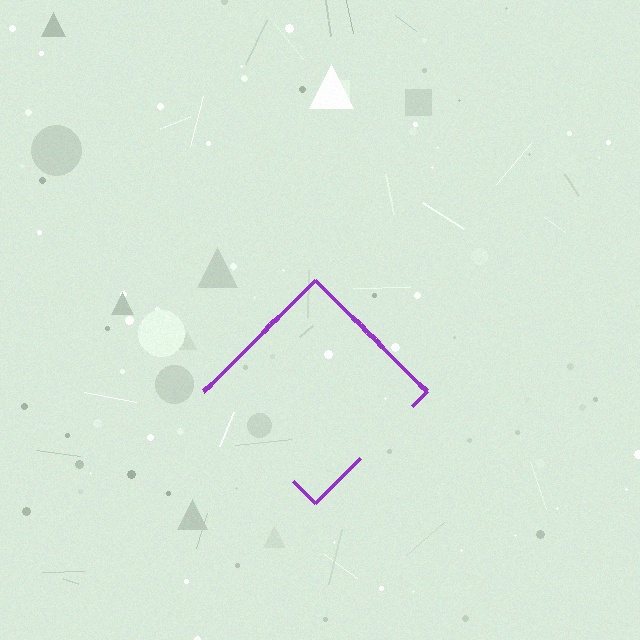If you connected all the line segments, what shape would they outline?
They would outline a diamond.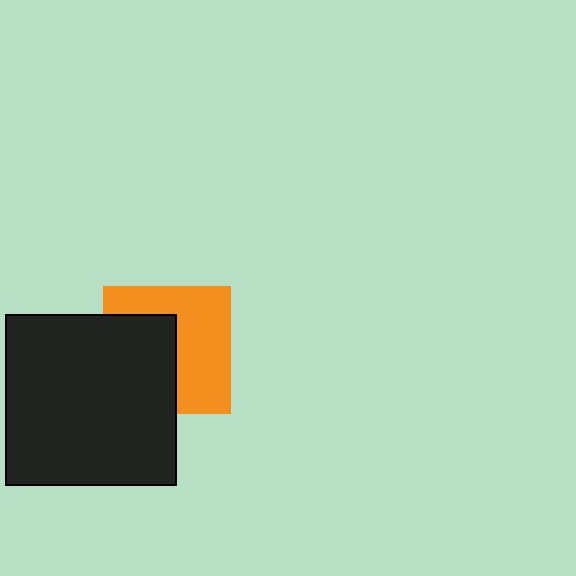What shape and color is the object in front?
The object in front is a black square.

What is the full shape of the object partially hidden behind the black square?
The partially hidden object is an orange square.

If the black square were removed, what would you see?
You would see the complete orange square.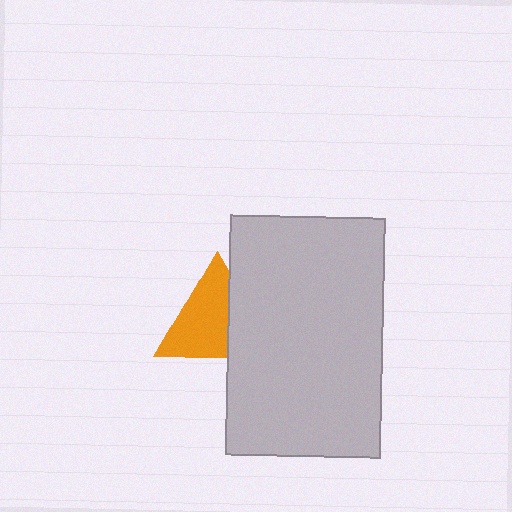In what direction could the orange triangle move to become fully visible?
The orange triangle could move left. That would shift it out from behind the light gray rectangle entirely.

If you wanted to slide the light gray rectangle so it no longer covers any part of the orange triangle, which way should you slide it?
Slide it right — that is the most direct way to separate the two shapes.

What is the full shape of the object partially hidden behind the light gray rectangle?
The partially hidden object is an orange triangle.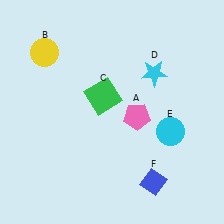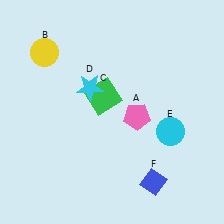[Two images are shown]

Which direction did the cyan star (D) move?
The cyan star (D) moved left.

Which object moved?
The cyan star (D) moved left.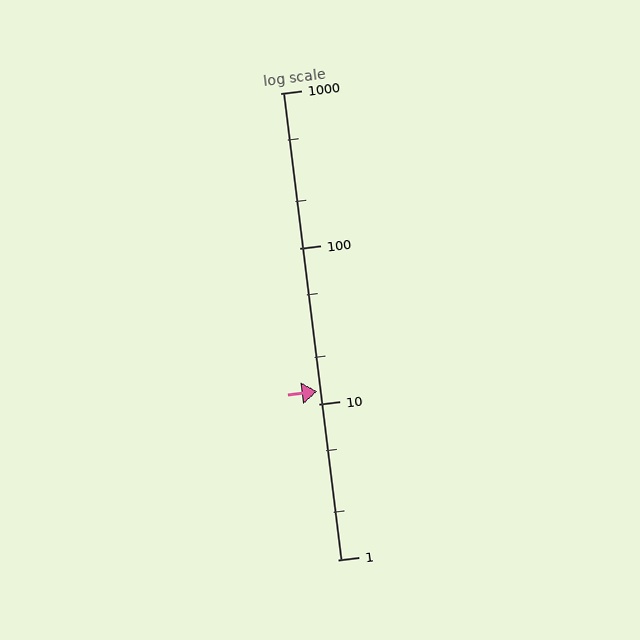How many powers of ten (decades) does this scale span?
The scale spans 3 decades, from 1 to 1000.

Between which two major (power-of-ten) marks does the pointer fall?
The pointer is between 10 and 100.